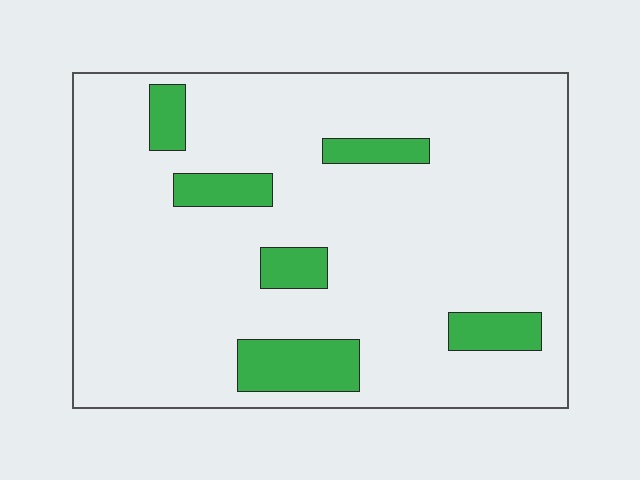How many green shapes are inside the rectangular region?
6.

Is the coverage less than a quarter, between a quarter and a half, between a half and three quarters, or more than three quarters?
Less than a quarter.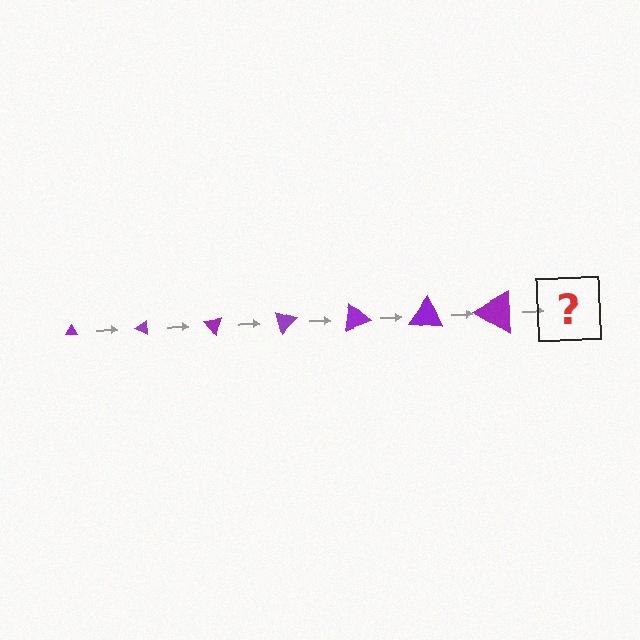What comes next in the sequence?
The next element should be a triangle, larger than the previous one and rotated 175 degrees from the start.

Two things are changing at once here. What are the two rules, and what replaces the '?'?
The two rules are that the triangle grows larger each step and it rotates 25 degrees each step. The '?' should be a triangle, larger than the previous one and rotated 175 degrees from the start.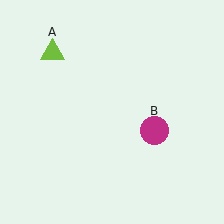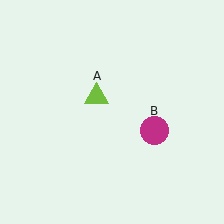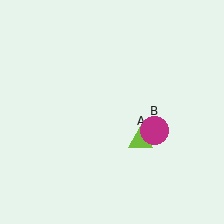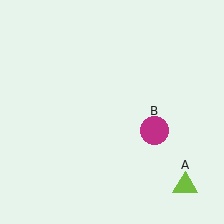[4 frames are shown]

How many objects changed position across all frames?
1 object changed position: lime triangle (object A).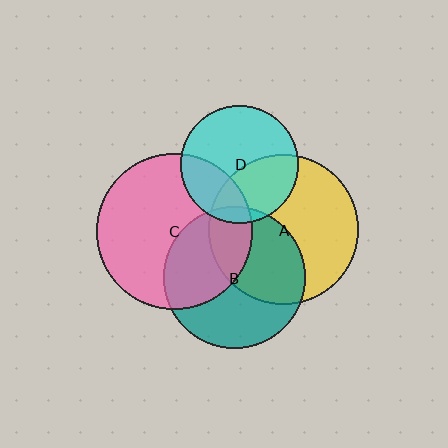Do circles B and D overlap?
Yes.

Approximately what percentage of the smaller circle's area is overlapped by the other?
Approximately 5%.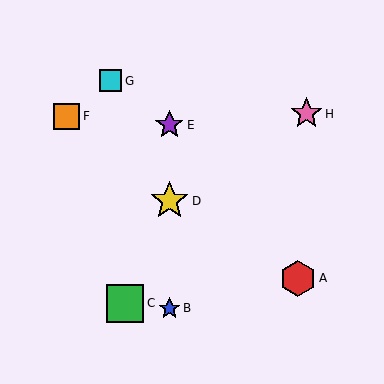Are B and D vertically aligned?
Yes, both are at x≈169.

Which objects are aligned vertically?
Objects B, D, E are aligned vertically.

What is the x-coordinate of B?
Object B is at x≈169.